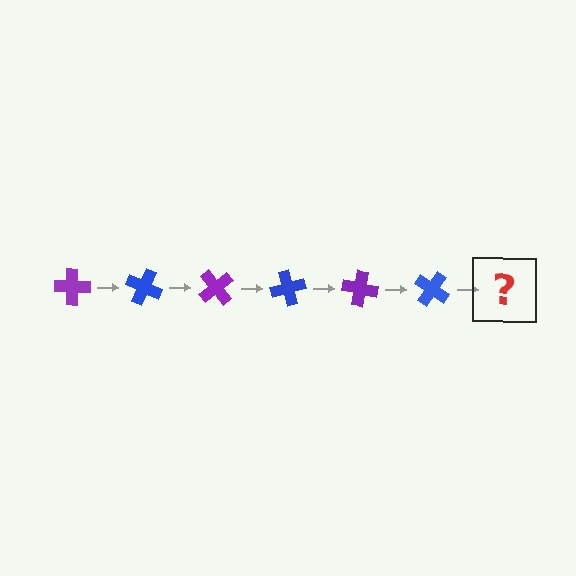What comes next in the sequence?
The next element should be a purple cross, rotated 150 degrees from the start.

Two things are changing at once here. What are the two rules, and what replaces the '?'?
The two rules are that it rotates 25 degrees each step and the color cycles through purple and blue. The '?' should be a purple cross, rotated 150 degrees from the start.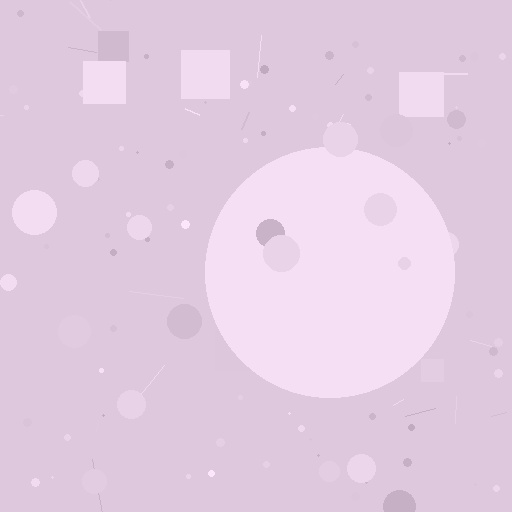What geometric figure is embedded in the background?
A circle is embedded in the background.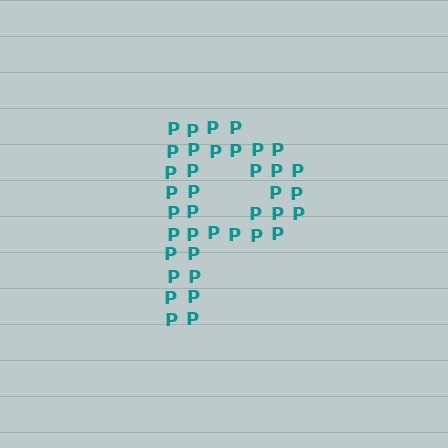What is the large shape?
The large shape is the letter P.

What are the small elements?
The small elements are letter P's.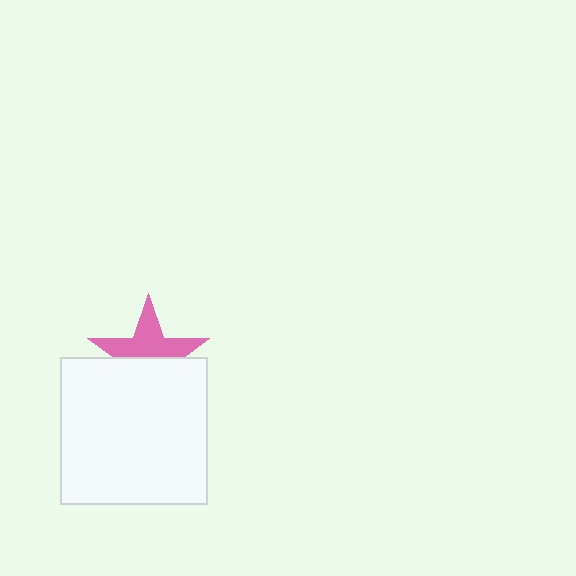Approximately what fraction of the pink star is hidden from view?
Roughly 47% of the pink star is hidden behind the white square.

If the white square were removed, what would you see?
You would see the complete pink star.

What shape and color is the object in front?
The object in front is a white square.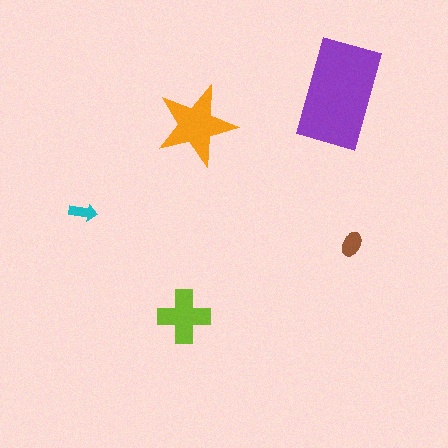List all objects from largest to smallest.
The purple rectangle, the orange star, the lime cross, the brown ellipse, the cyan arrow.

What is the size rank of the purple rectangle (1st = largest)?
1st.